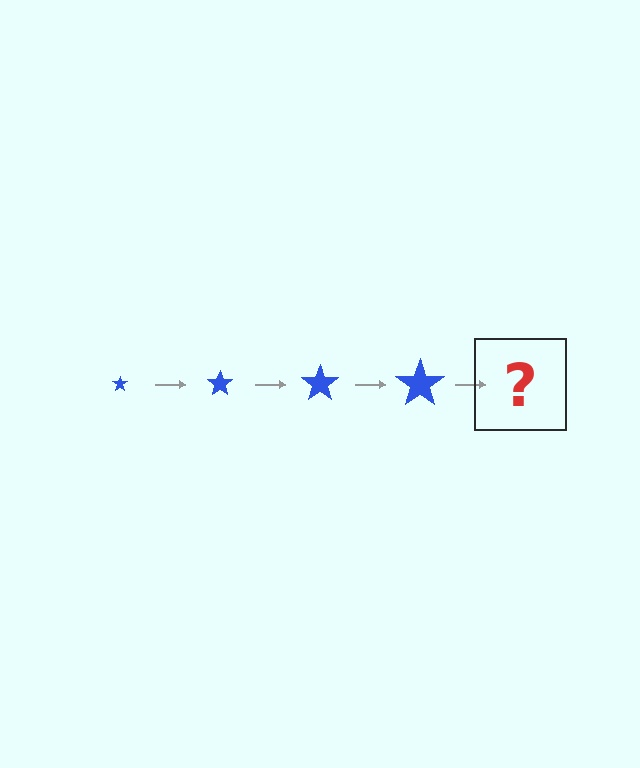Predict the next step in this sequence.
The next step is a blue star, larger than the previous one.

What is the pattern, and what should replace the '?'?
The pattern is that the star gets progressively larger each step. The '?' should be a blue star, larger than the previous one.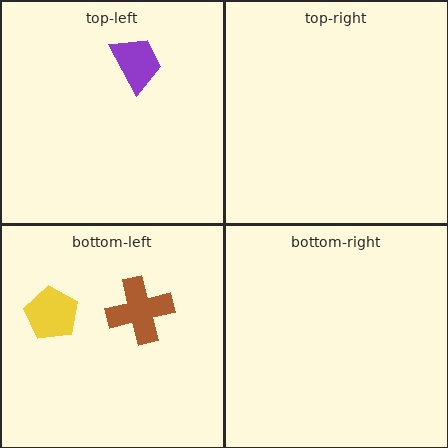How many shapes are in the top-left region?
1.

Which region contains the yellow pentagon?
The bottom-left region.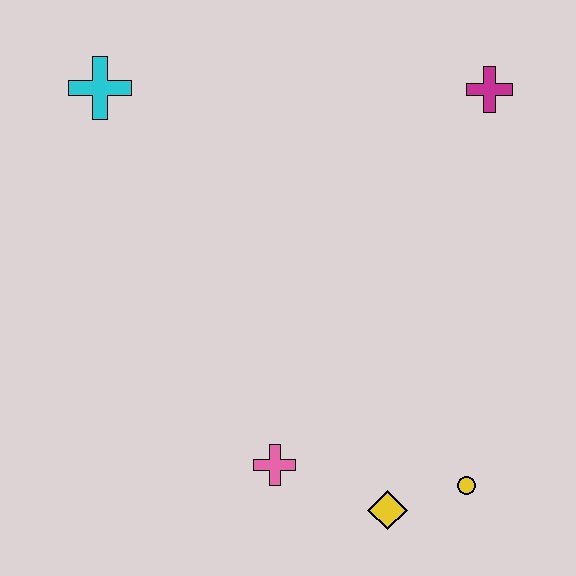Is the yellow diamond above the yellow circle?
No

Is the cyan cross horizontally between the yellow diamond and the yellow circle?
No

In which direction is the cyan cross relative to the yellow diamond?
The cyan cross is above the yellow diamond.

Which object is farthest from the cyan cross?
The yellow circle is farthest from the cyan cross.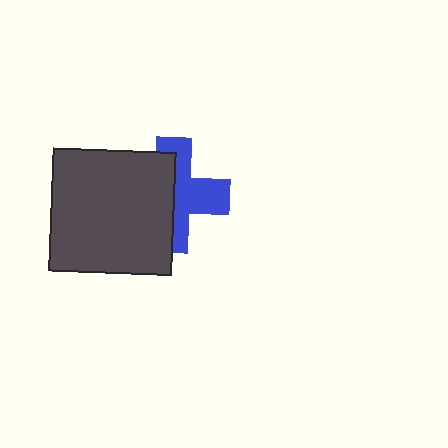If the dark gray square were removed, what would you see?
You would see the complete blue cross.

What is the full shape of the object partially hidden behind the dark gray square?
The partially hidden object is a blue cross.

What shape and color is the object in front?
The object in front is a dark gray square.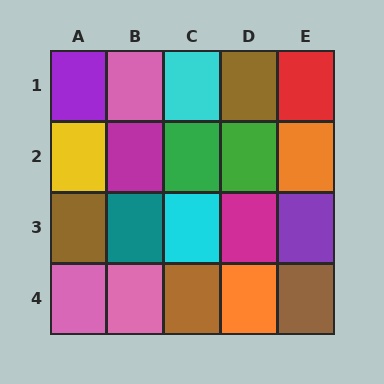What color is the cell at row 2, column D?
Green.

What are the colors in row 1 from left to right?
Purple, pink, cyan, brown, red.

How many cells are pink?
3 cells are pink.